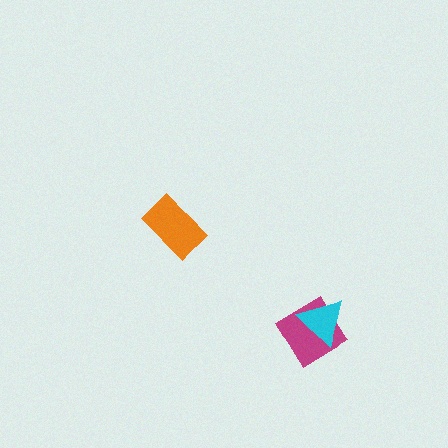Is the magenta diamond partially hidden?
Yes, it is partially covered by another shape.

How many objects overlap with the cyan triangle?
1 object overlaps with the cyan triangle.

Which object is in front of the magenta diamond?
The cyan triangle is in front of the magenta diamond.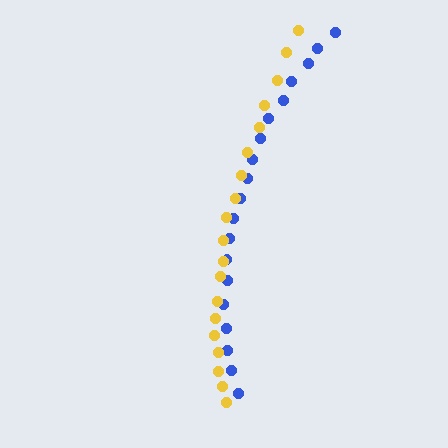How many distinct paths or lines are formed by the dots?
There are 2 distinct paths.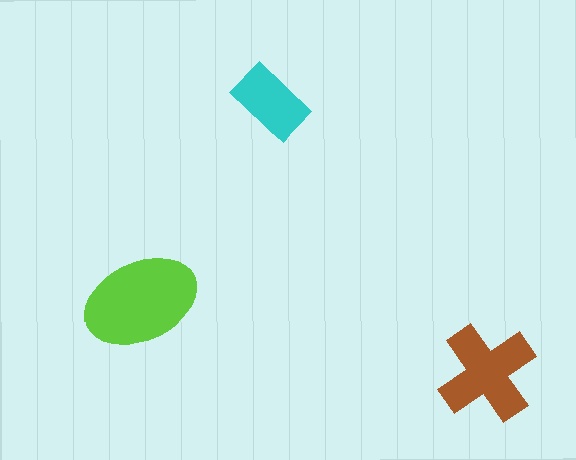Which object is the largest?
The lime ellipse.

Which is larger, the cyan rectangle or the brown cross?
The brown cross.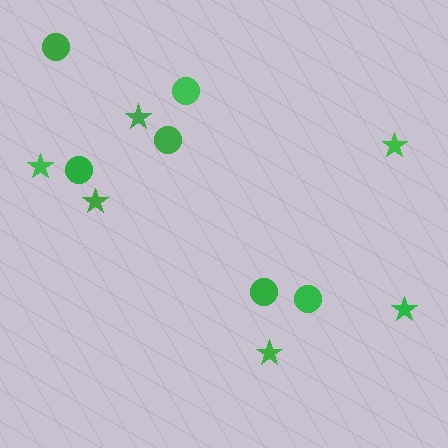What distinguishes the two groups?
There are 2 groups: one group of stars (6) and one group of circles (6).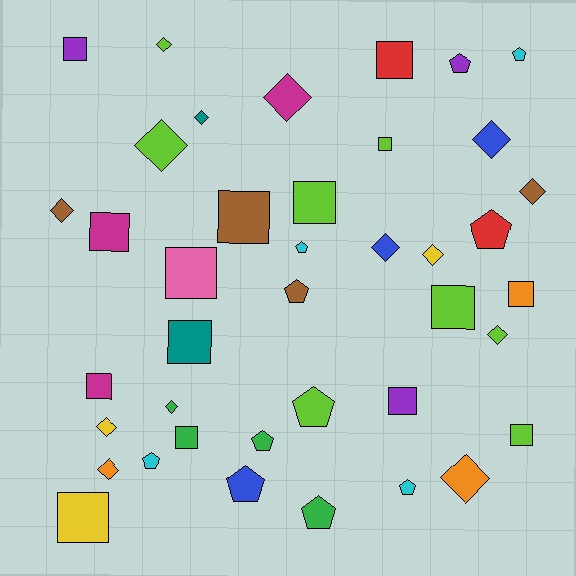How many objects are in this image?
There are 40 objects.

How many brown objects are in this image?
There are 4 brown objects.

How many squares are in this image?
There are 15 squares.